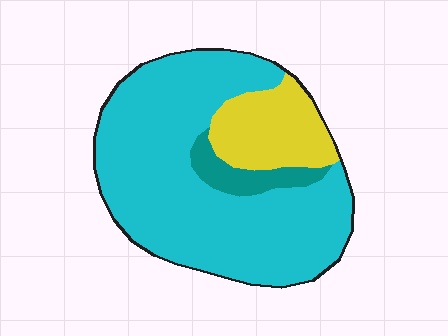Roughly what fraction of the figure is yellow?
Yellow takes up about one sixth (1/6) of the figure.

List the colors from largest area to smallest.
From largest to smallest: cyan, yellow, teal.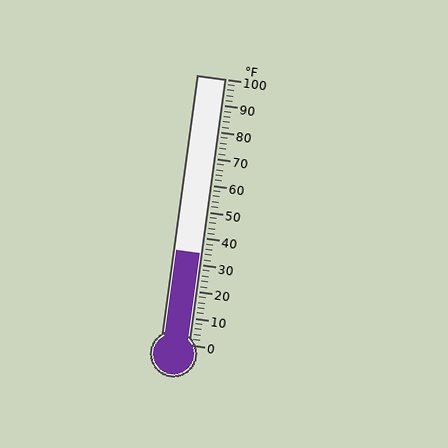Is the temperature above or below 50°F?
The temperature is below 50°F.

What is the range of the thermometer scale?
The thermometer scale ranges from 0°F to 100°F.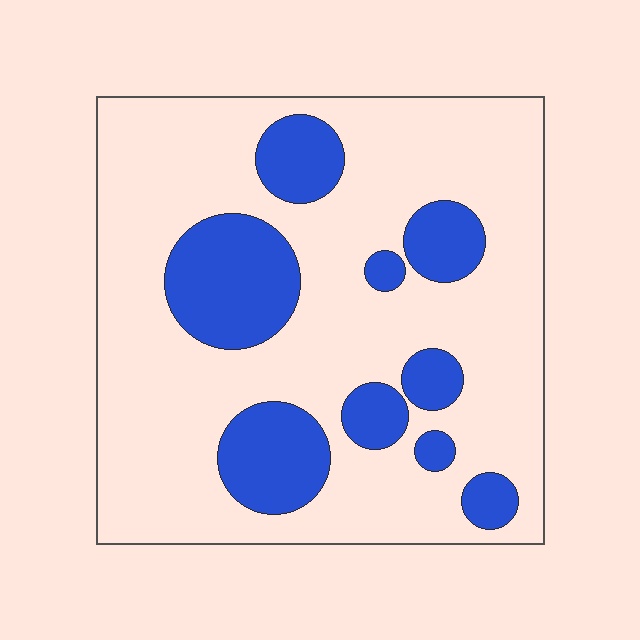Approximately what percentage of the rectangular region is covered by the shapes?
Approximately 25%.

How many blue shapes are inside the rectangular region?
9.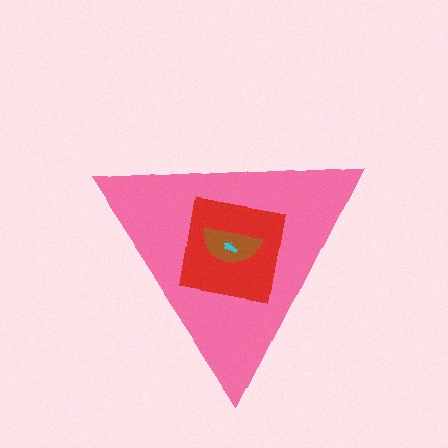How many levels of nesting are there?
4.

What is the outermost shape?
The pink triangle.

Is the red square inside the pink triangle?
Yes.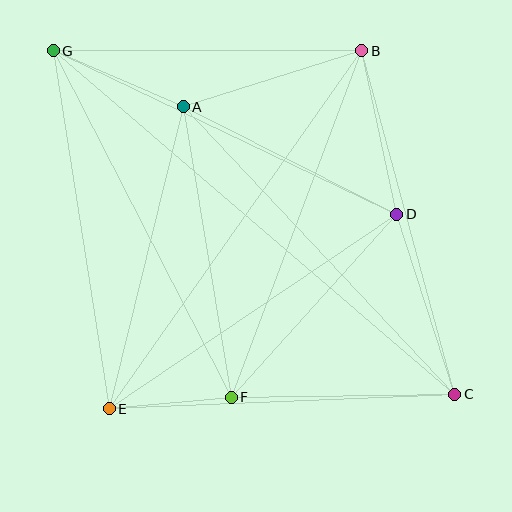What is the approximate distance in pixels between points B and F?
The distance between B and F is approximately 370 pixels.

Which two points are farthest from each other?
Points C and G are farthest from each other.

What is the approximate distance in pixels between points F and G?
The distance between F and G is approximately 390 pixels.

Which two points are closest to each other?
Points E and F are closest to each other.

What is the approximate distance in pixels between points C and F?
The distance between C and F is approximately 223 pixels.